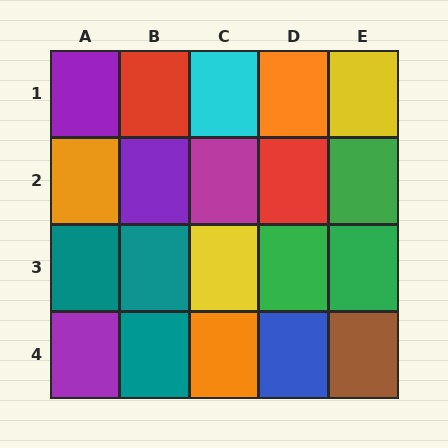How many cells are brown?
1 cell is brown.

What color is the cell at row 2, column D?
Red.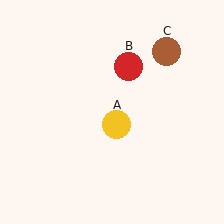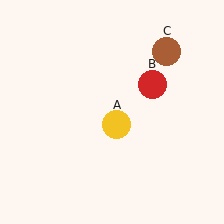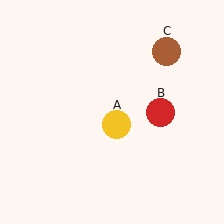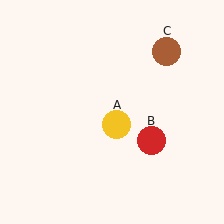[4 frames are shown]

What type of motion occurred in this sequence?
The red circle (object B) rotated clockwise around the center of the scene.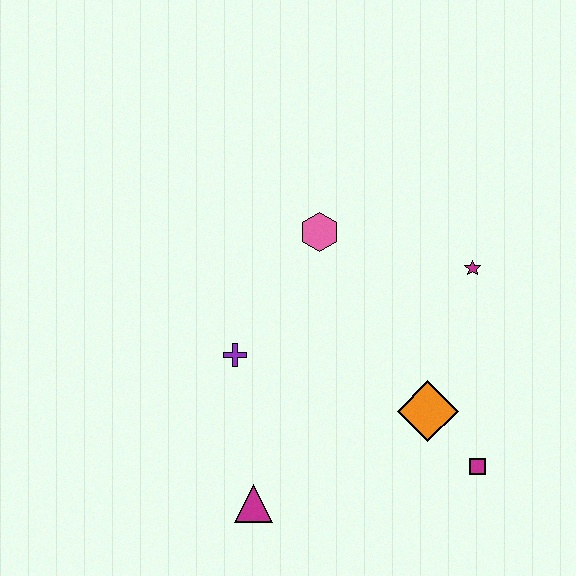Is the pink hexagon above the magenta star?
Yes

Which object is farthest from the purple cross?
The magenta square is farthest from the purple cross.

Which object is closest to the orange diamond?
The magenta square is closest to the orange diamond.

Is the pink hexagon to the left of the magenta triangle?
No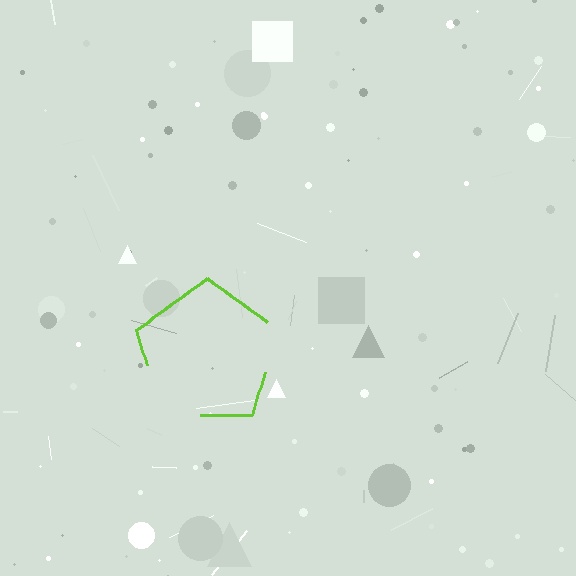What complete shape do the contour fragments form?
The contour fragments form a pentagon.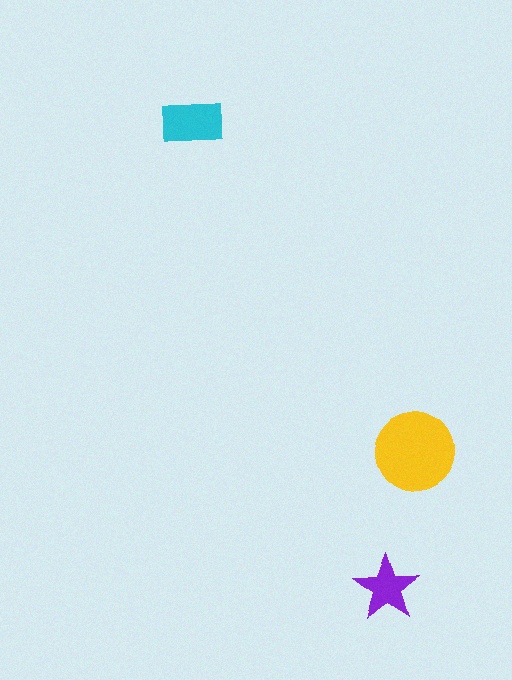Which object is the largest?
The yellow circle.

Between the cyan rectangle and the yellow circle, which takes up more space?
The yellow circle.